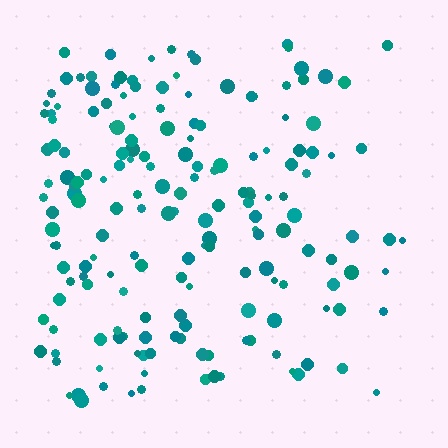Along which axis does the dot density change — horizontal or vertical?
Horizontal.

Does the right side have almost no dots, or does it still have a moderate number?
Still a moderate number, just noticeably fewer than the left.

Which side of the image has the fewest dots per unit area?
The right.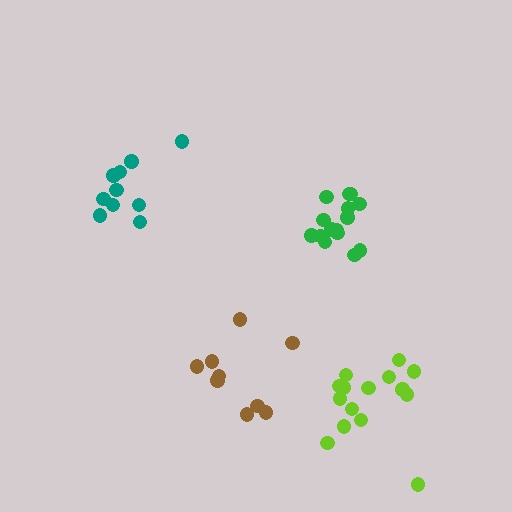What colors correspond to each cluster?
The clusters are colored: teal, brown, lime, green.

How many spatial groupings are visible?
There are 4 spatial groupings.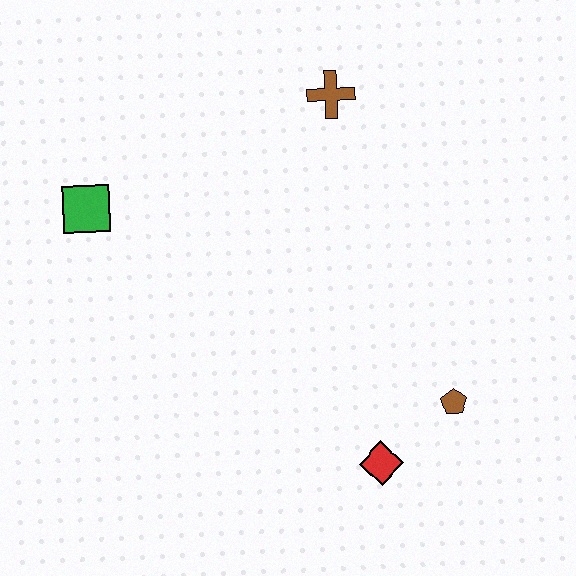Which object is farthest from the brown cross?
The red diamond is farthest from the brown cross.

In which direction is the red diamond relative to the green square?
The red diamond is to the right of the green square.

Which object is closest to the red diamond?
The brown pentagon is closest to the red diamond.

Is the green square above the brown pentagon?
Yes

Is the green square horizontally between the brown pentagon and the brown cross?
No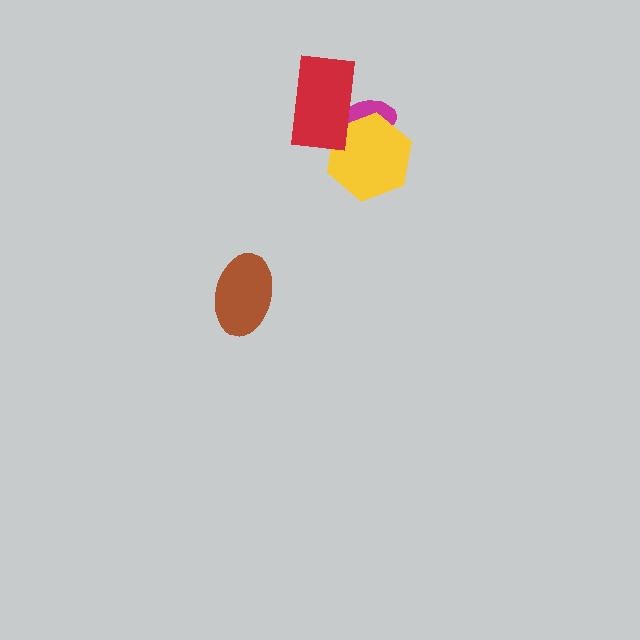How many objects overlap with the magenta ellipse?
2 objects overlap with the magenta ellipse.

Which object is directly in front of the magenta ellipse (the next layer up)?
The yellow hexagon is directly in front of the magenta ellipse.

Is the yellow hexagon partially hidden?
Yes, it is partially covered by another shape.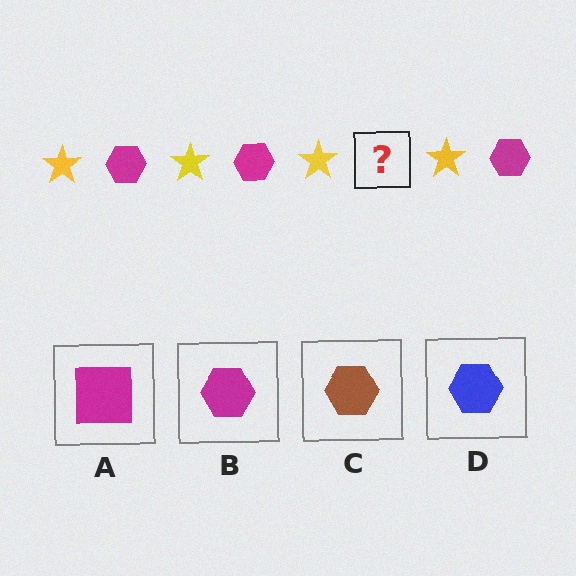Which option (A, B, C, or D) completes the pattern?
B.